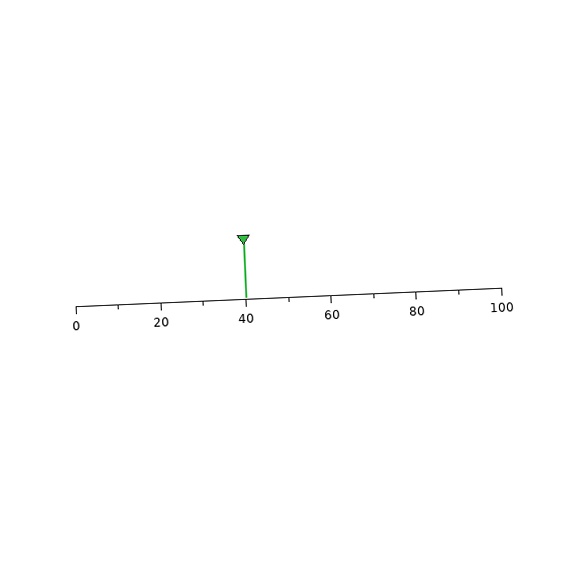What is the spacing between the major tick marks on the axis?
The major ticks are spaced 20 apart.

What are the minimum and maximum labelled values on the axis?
The axis runs from 0 to 100.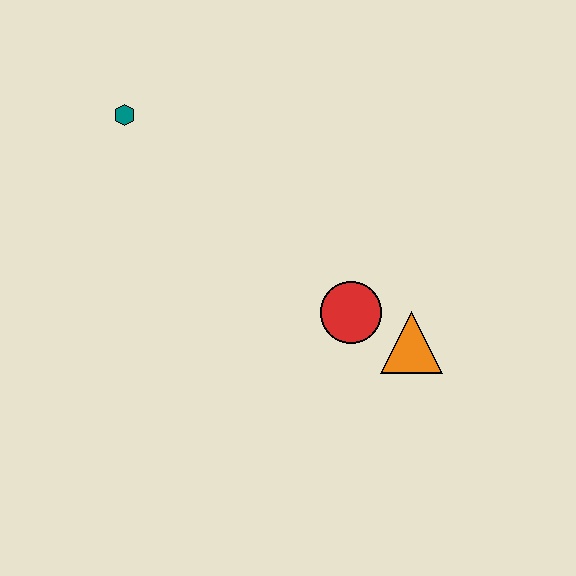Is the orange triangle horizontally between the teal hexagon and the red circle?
No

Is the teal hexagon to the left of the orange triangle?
Yes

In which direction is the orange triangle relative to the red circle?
The orange triangle is to the right of the red circle.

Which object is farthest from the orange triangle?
The teal hexagon is farthest from the orange triangle.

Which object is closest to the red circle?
The orange triangle is closest to the red circle.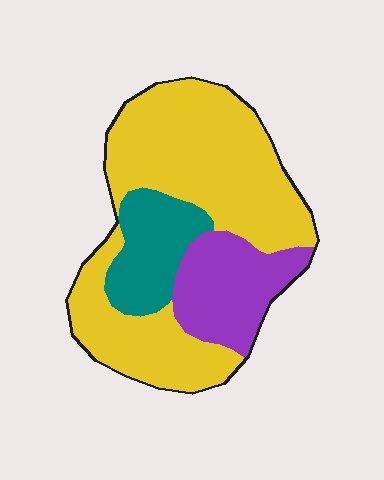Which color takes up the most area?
Yellow, at roughly 65%.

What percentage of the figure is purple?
Purple takes up about one fifth (1/5) of the figure.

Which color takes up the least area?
Teal, at roughly 15%.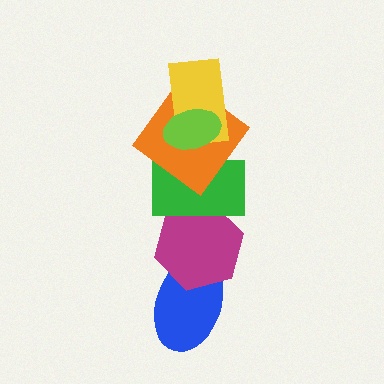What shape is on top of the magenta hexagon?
The green rectangle is on top of the magenta hexagon.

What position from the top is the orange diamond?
The orange diamond is 3rd from the top.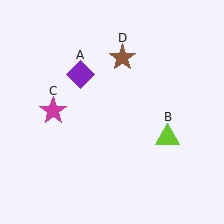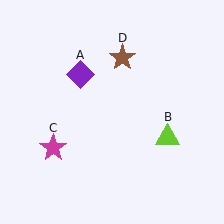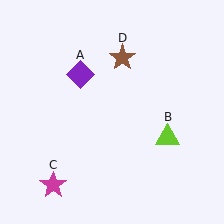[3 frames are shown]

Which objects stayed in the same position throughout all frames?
Purple diamond (object A) and lime triangle (object B) and brown star (object D) remained stationary.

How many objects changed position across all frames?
1 object changed position: magenta star (object C).